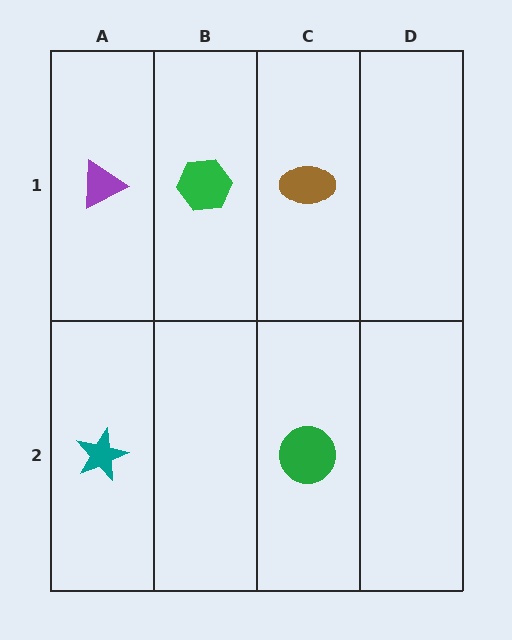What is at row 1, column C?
A brown ellipse.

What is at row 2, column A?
A teal star.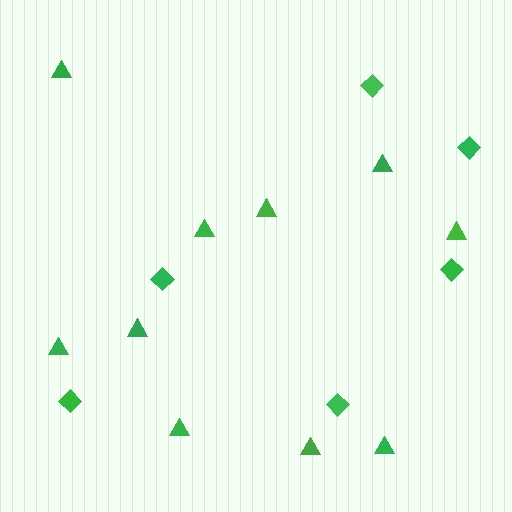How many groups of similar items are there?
There are 2 groups: one group of diamonds (6) and one group of triangles (10).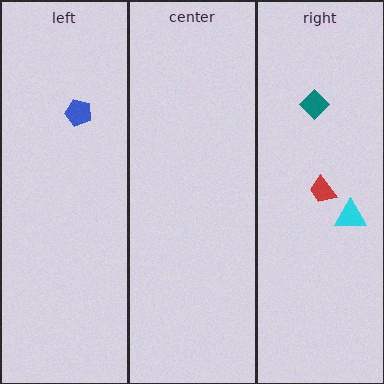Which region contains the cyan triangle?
The right region.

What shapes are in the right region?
The teal diamond, the cyan triangle, the red trapezoid.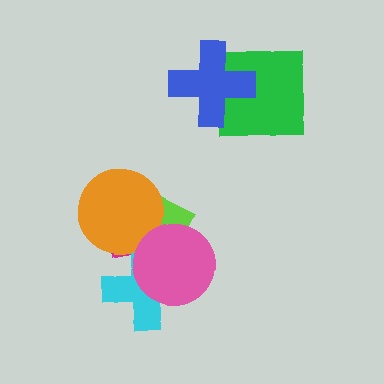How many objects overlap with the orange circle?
2 objects overlap with the orange circle.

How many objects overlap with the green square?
1 object overlaps with the green square.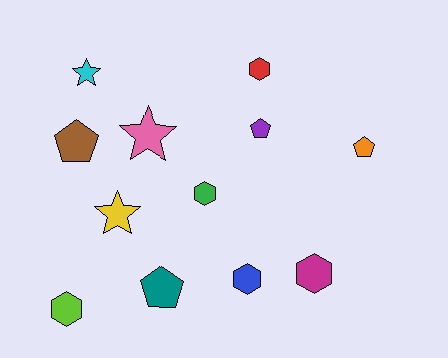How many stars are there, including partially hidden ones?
There are 3 stars.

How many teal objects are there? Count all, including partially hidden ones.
There is 1 teal object.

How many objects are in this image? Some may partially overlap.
There are 12 objects.